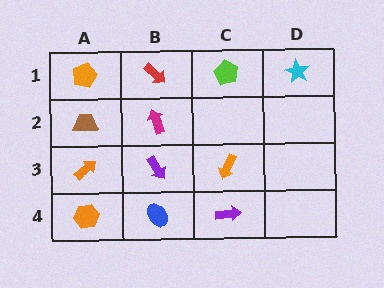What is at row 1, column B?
A red arrow.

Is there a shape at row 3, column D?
No, that cell is empty.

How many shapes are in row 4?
3 shapes.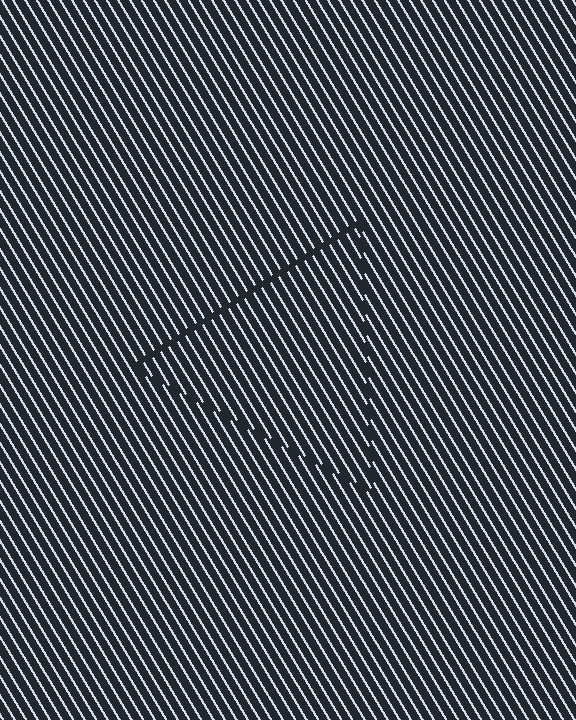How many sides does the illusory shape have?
3 sides — the line-ends trace a triangle.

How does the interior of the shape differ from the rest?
The interior of the shape contains the same grating, shifted by half a period — the contour is defined by the phase discontinuity where line-ends from the inner and outer gratings abut.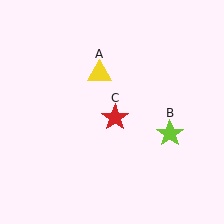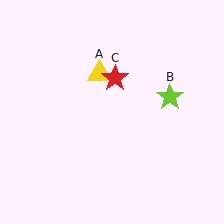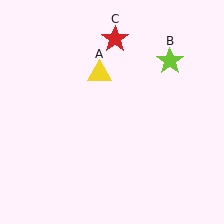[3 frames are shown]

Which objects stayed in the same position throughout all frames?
Yellow triangle (object A) remained stationary.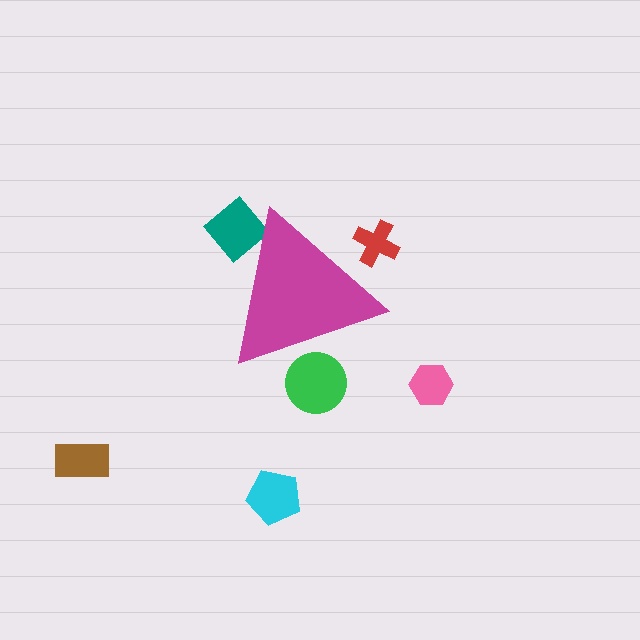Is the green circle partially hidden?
Yes, the green circle is partially hidden behind the magenta triangle.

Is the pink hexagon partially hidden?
No, the pink hexagon is fully visible.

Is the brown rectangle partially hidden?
No, the brown rectangle is fully visible.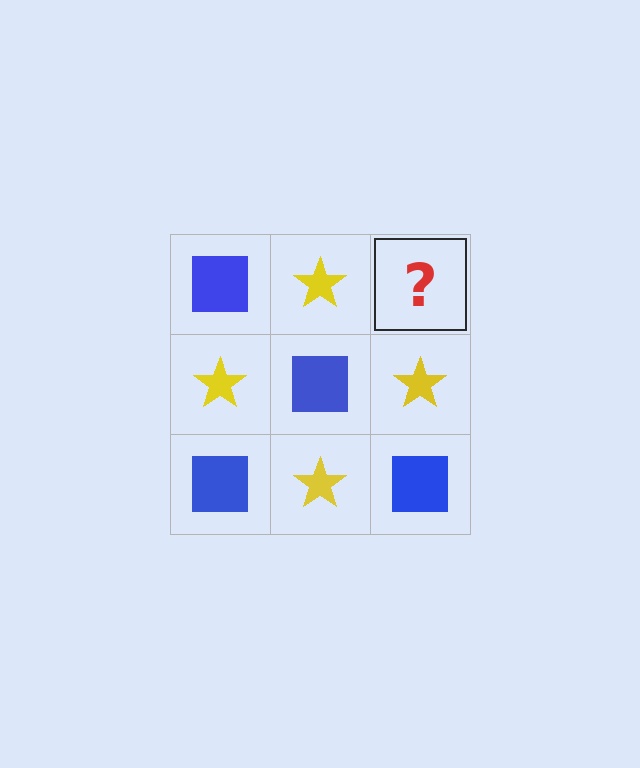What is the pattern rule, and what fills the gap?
The rule is that it alternates blue square and yellow star in a checkerboard pattern. The gap should be filled with a blue square.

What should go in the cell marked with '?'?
The missing cell should contain a blue square.